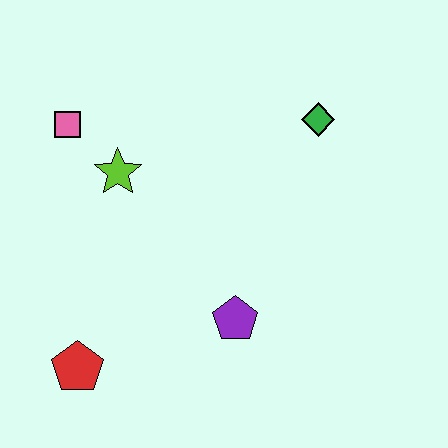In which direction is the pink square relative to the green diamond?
The pink square is to the left of the green diamond.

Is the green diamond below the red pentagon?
No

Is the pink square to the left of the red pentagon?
Yes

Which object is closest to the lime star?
The pink square is closest to the lime star.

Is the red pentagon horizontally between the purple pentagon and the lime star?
No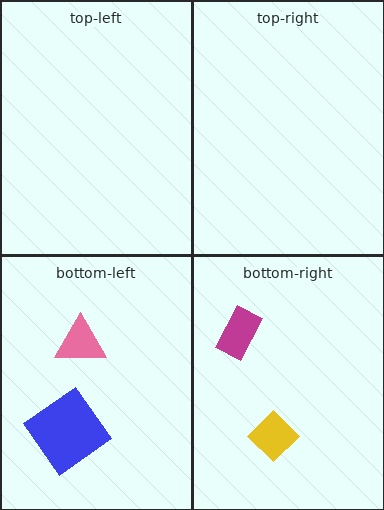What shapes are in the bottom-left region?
The pink triangle, the blue diamond.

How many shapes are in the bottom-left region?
2.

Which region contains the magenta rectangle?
The bottom-right region.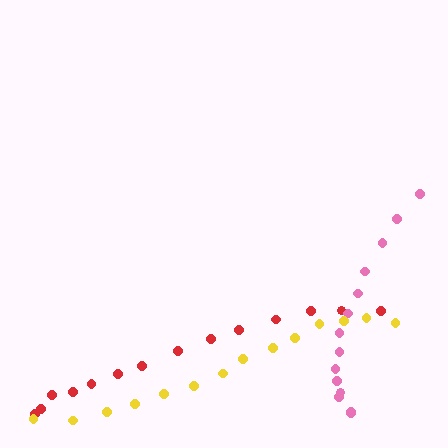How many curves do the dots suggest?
There are 3 distinct paths.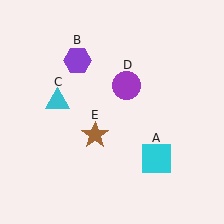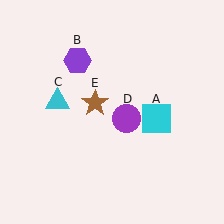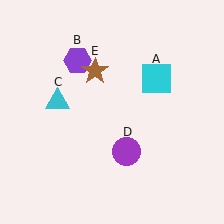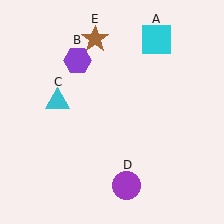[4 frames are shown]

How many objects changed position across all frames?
3 objects changed position: cyan square (object A), purple circle (object D), brown star (object E).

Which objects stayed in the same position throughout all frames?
Purple hexagon (object B) and cyan triangle (object C) remained stationary.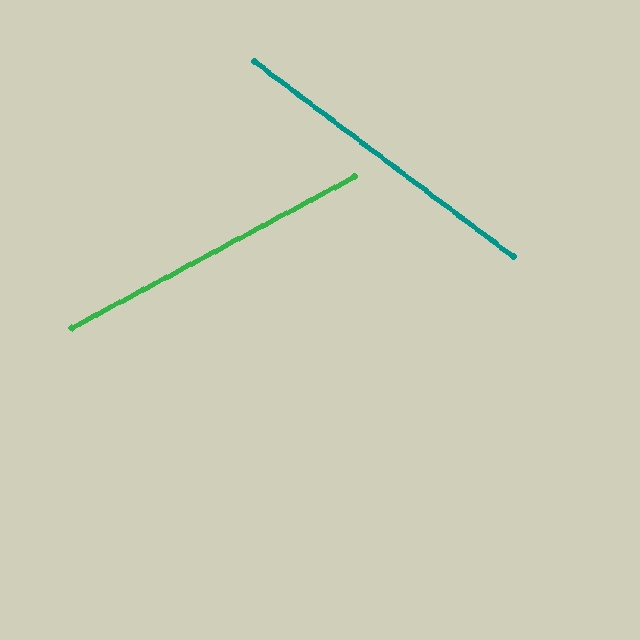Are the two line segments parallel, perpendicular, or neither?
Neither parallel nor perpendicular — they differ by about 65°.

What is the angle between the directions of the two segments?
Approximately 65 degrees.